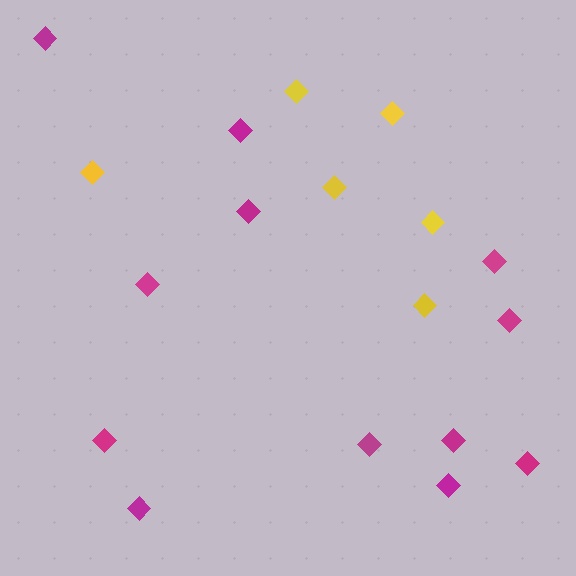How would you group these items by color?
There are 2 groups: one group of yellow diamonds (6) and one group of magenta diamonds (12).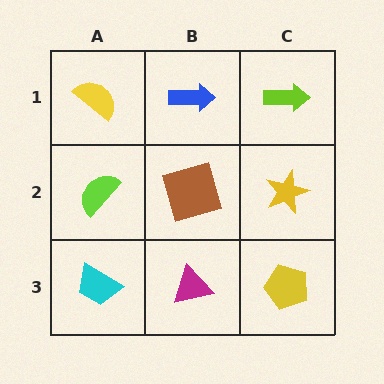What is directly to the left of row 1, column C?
A blue arrow.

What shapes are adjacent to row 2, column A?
A yellow semicircle (row 1, column A), a cyan trapezoid (row 3, column A), a brown square (row 2, column B).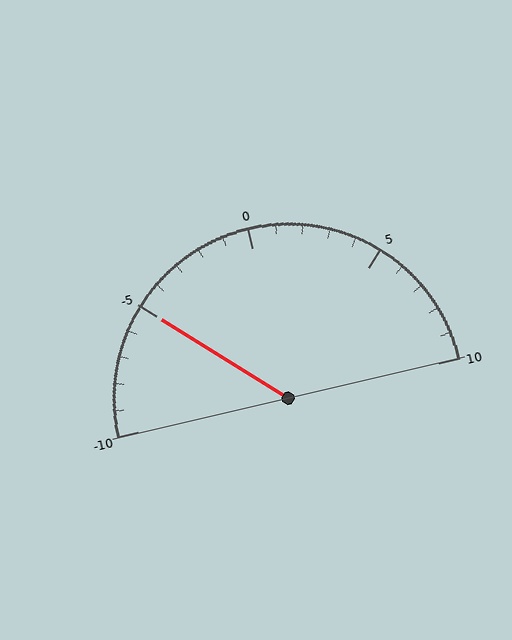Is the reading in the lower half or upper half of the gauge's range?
The reading is in the lower half of the range (-10 to 10).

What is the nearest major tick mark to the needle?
The nearest major tick mark is -5.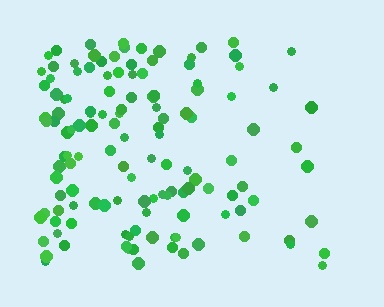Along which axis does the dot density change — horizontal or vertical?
Horizontal.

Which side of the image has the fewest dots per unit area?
The right.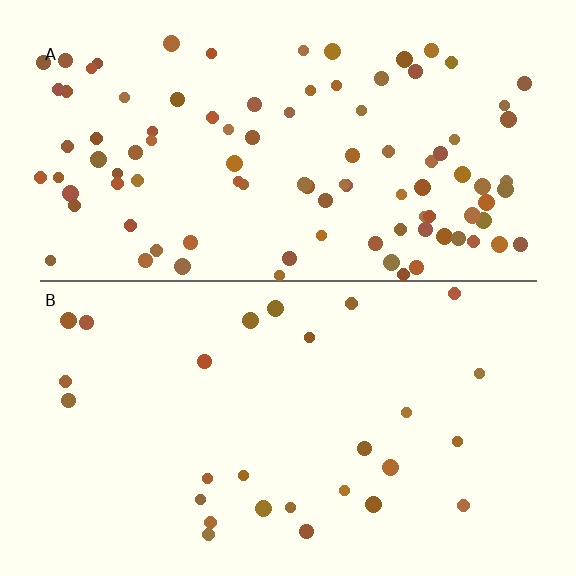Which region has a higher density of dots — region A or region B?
A (the top).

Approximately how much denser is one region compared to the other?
Approximately 3.5× — region A over region B.